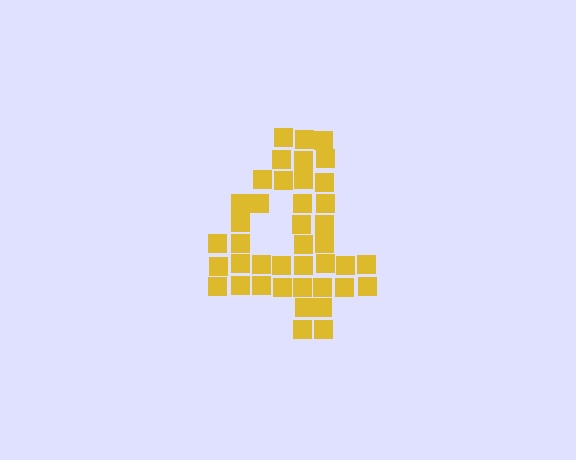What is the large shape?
The large shape is the digit 4.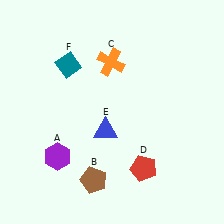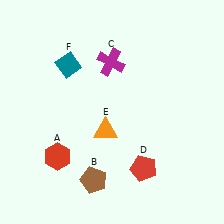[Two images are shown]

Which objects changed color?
A changed from purple to red. C changed from orange to magenta. E changed from blue to orange.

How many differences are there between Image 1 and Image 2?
There are 3 differences between the two images.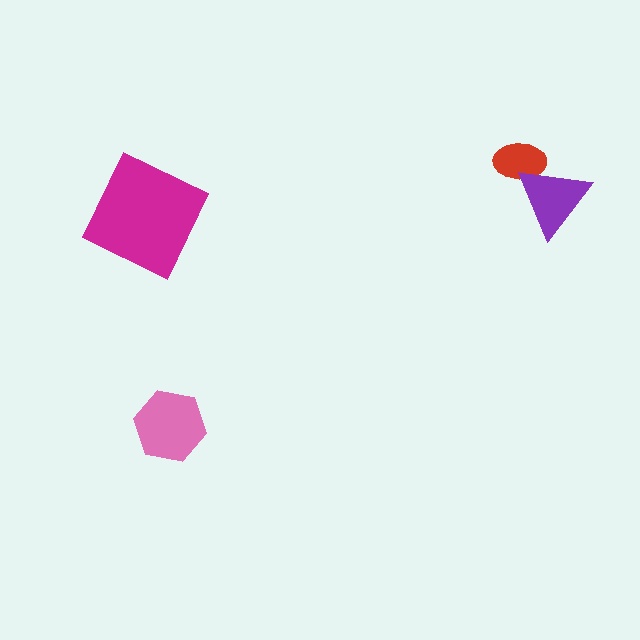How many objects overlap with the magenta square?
0 objects overlap with the magenta square.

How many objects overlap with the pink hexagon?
0 objects overlap with the pink hexagon.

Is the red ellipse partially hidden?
Yes, it is partially covered by another shape.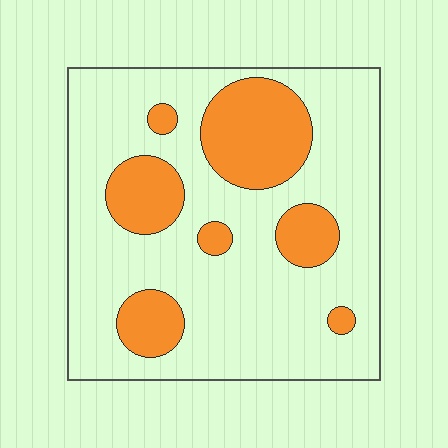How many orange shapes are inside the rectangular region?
7.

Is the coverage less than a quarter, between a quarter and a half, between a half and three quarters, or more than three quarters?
Less than a quarter.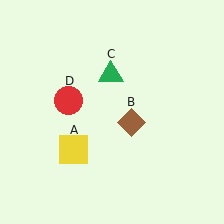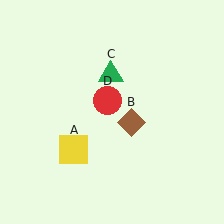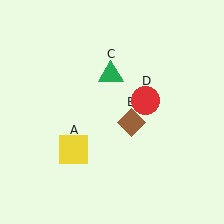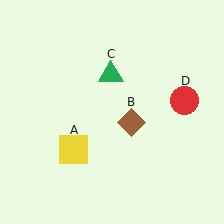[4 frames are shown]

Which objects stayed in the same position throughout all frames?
Yellow square (object A) and brown diamond (object B) and green triangle (object C) remained stationary.